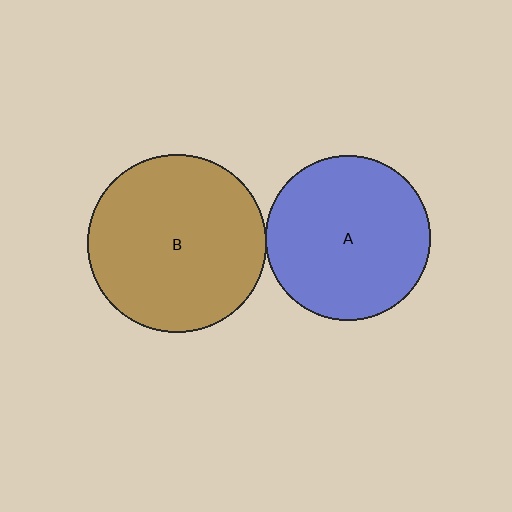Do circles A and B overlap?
Yes.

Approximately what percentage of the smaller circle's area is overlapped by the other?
Approximately 5%.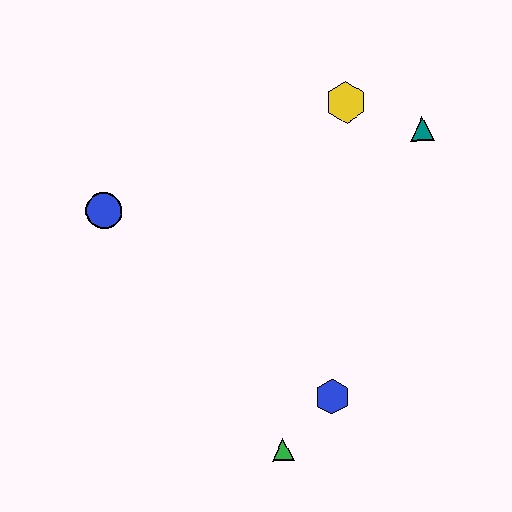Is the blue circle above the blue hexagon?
Yes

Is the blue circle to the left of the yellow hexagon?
Yes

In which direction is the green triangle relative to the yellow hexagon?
The green triangle is below the yellow hexagon.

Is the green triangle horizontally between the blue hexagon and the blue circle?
Yes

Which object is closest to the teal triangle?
The yellow hexagon is closest to the teal triangle.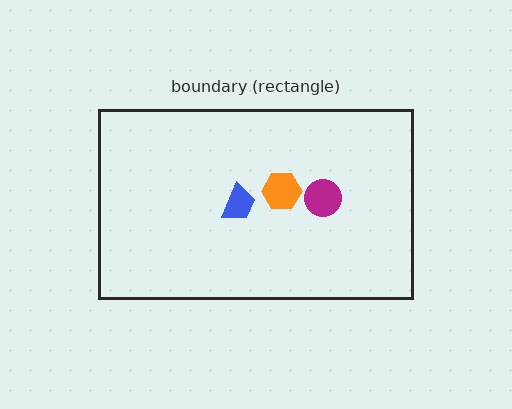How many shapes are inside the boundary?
3 inside, 0 outside.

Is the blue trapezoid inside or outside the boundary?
Inside.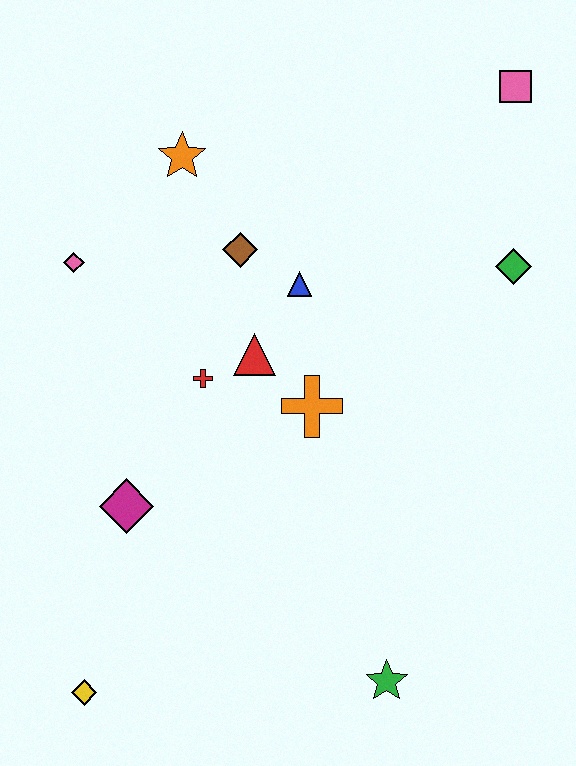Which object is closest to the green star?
The orange cross is closest to the green star.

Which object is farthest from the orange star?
The green star is farthest from the orange star.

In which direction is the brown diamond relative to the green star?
The brown diamond is above the green star.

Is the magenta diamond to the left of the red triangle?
Yes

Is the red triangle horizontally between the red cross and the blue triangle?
Yes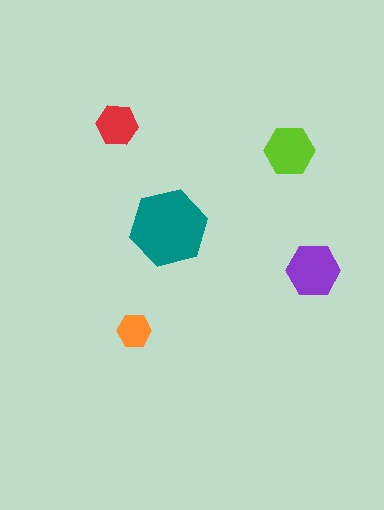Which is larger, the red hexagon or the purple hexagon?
The purple one.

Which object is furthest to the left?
The red hexagon is leftmost.